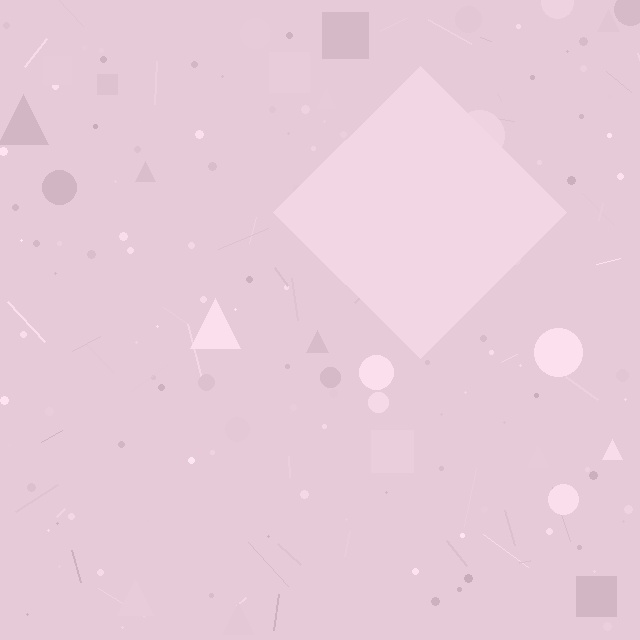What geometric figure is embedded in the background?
A diamond is embedded in the background.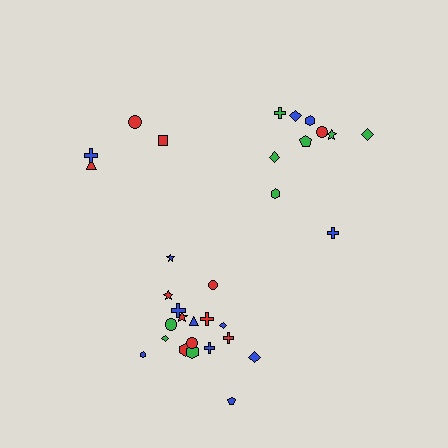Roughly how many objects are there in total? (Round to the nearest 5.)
Roughly 30 objects in total.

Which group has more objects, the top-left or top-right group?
The top-right group.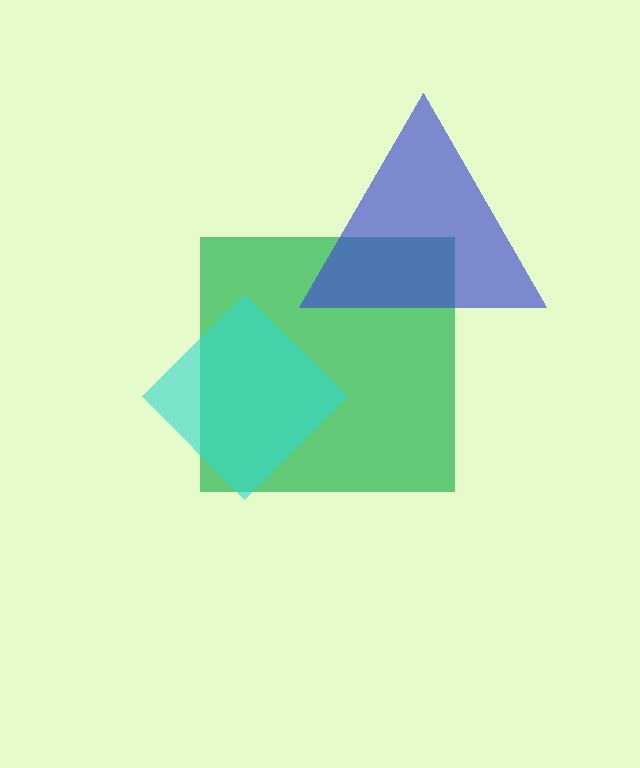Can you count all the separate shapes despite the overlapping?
Yes, there are 3 separate shapes.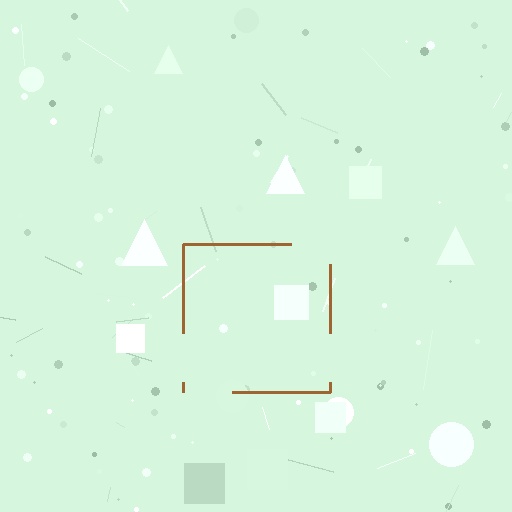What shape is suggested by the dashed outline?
The dashed outline suggests a square.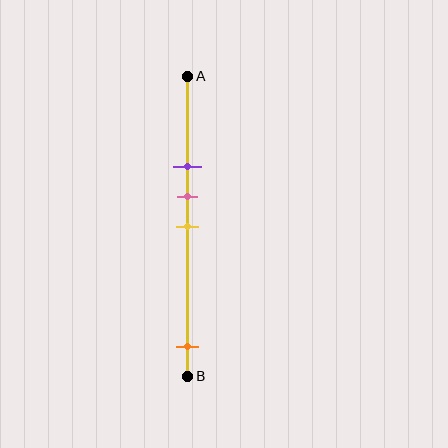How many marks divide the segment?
There are 4 marks dividing the segment.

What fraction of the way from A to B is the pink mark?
The pink mark is approximately 40% (0.4) of the way from A to B.